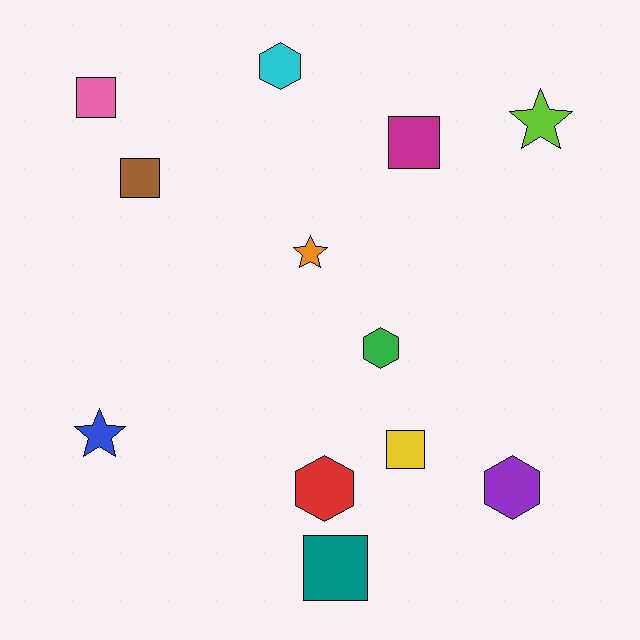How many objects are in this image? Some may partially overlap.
There are 12 objects.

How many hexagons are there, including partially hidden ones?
There are 4 hexagons.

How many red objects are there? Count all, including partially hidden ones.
There is 1 red object.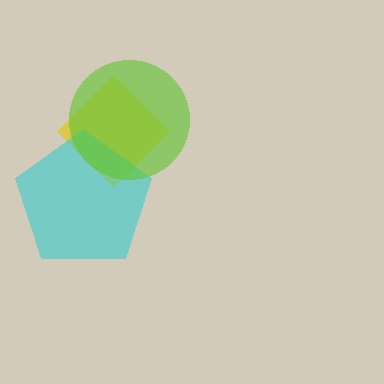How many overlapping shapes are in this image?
There are 3 overlapping shapes in the image.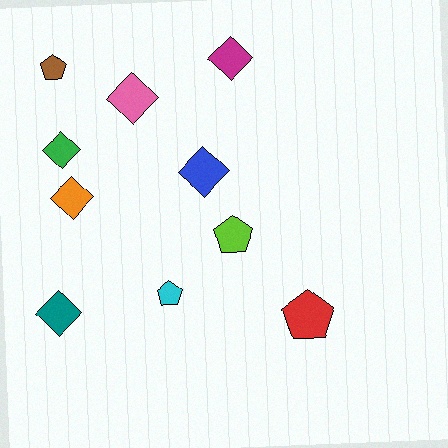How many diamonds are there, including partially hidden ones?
There are 6 diamonds.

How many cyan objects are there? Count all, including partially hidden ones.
There is 1 cyan object.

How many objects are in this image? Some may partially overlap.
There are 10 objects.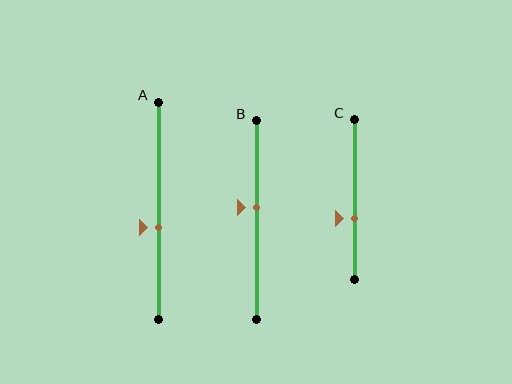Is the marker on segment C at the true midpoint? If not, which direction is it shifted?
No, the marker on segment C is shifted downward by about 12% of the segment length.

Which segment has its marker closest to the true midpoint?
Segment B has its marker closest to the true midpoint.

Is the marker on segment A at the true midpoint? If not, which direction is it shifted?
No, the marker on segment A is shifted downward by about 8% of the segment length.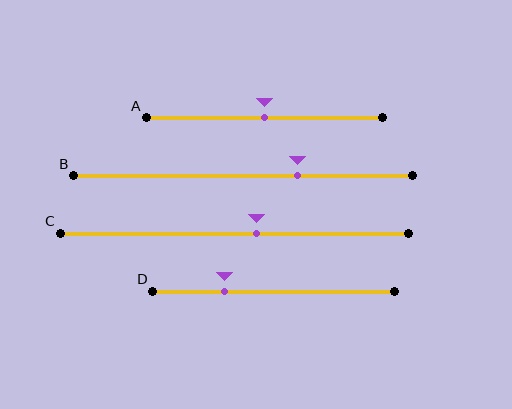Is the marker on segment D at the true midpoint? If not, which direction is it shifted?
No, the marker on segment D is shifted to the left by about 20% of the segment length.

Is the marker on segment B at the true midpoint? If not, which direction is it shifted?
No, the marker on segment B is shifted to the right by about 16% of the segment length.